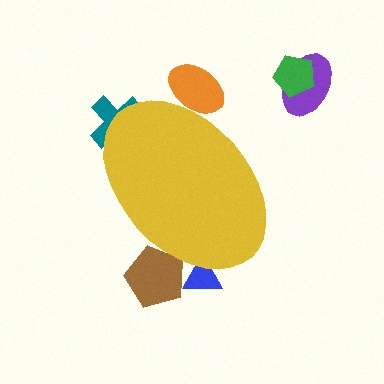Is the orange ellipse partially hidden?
Yes, the orange ellipse is partially hidden behind the yellow ellipse.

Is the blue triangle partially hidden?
Yes, the blue triangle is partially hidden behind the yellow ellipse.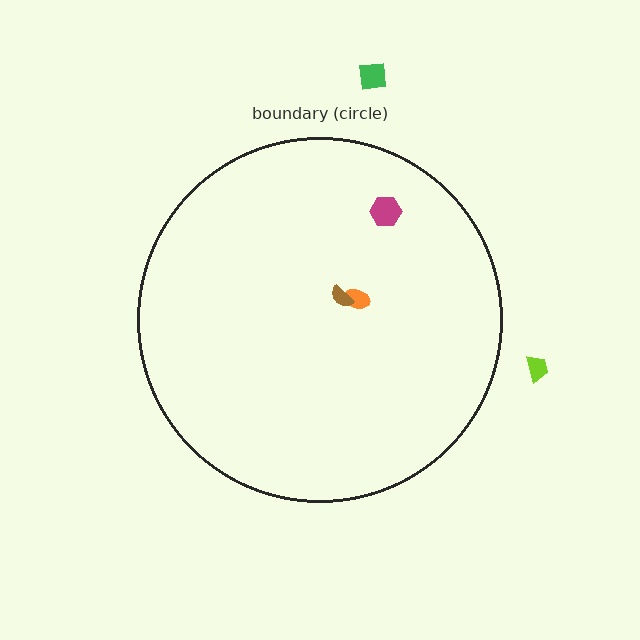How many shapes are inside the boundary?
3 inside, 2 outside.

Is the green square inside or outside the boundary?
Outside.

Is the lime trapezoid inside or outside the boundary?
Outside.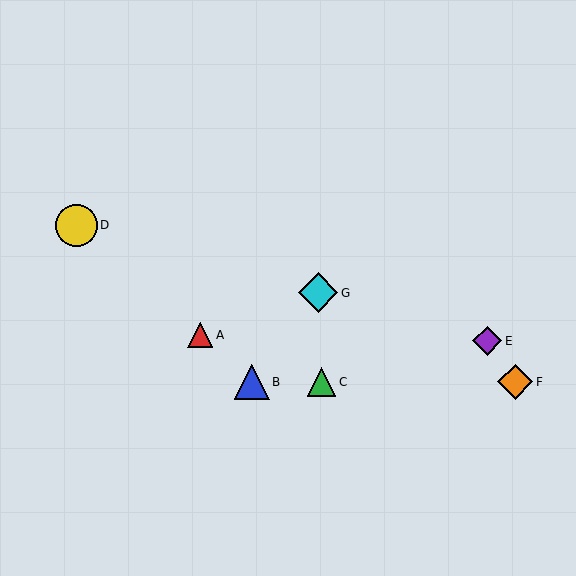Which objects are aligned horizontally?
Objects B, C, F are aligned horizontally.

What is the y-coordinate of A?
Object A is at y≈335.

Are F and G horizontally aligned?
No, F is at y≈382 and G is at y≈293.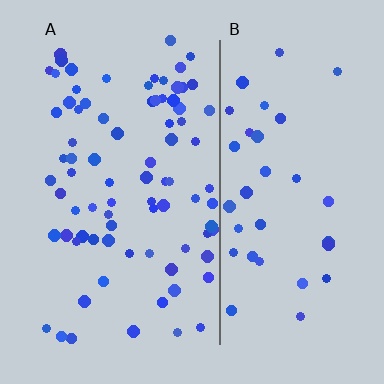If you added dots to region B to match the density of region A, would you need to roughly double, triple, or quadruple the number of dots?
Approximately double.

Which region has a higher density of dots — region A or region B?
A (the left).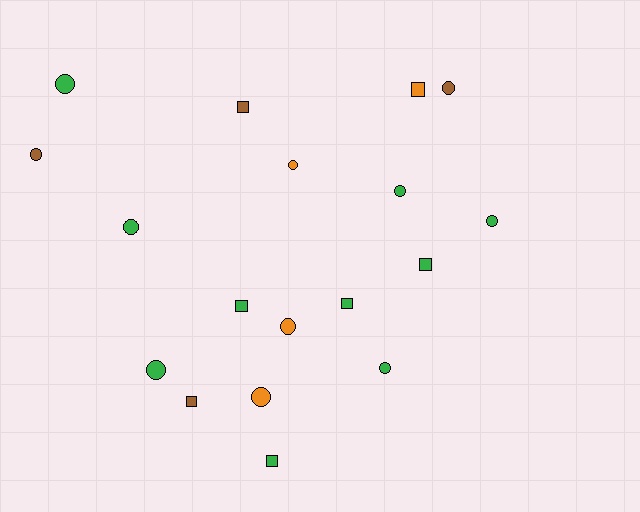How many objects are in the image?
There are 18 objects.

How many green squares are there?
There are 4 green squares.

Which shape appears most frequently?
Circle, with 11 objects.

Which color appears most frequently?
Green, with 10 objects.